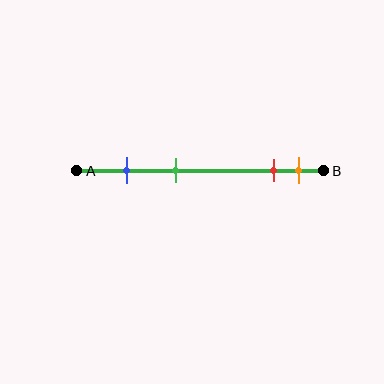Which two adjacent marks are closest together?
The red and orange marks are the closest adjacent pair.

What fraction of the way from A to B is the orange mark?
The orange mark is approximately 90% (0.9) of the way from A to B.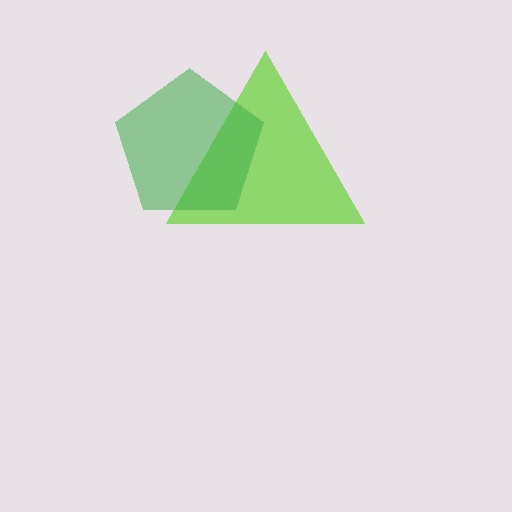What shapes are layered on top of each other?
The layered shapes are: a lime triangle, a green pentagon.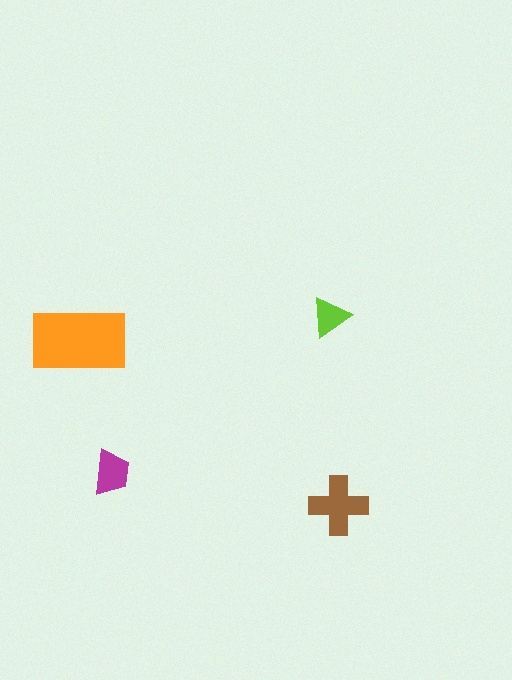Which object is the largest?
The orange rectangle.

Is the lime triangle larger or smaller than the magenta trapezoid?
Smaller.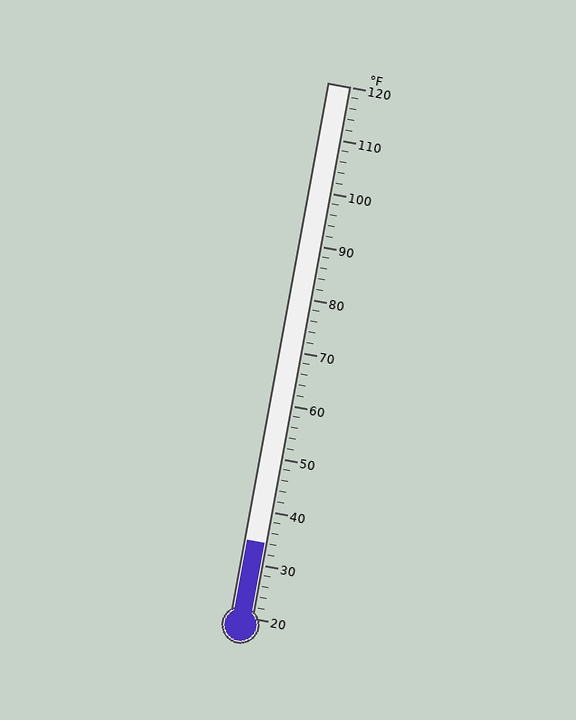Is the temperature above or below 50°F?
The temperature is below 50°F.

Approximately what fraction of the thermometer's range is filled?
The thermometer is filled to approximately 15% of its range.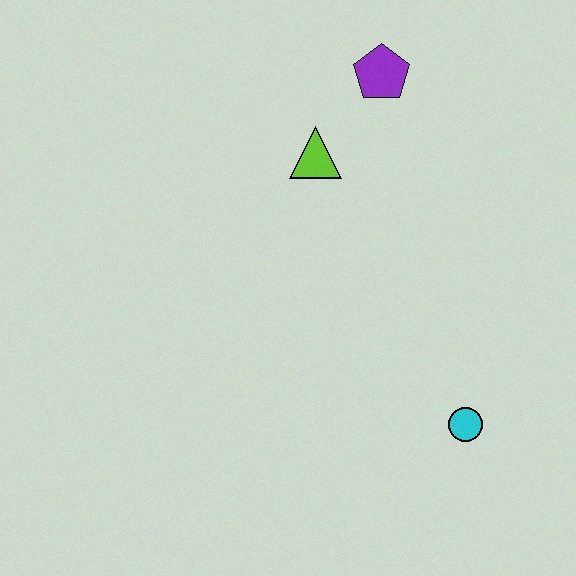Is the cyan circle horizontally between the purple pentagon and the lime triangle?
No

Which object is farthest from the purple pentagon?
The cyan circle is farthest from the purple pentagon.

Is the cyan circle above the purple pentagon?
No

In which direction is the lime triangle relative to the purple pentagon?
The lime triangle is below the purple pentagon.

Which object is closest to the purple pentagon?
The lime triangle is closest to the purple pentagon.